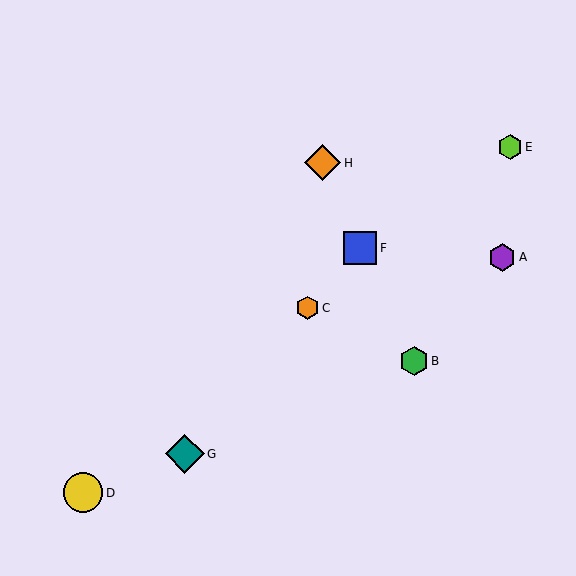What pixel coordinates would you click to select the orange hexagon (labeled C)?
Click at (308, 308) to select the orange hexagon C.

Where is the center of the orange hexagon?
The center of the orange hexagon is at (308, 308).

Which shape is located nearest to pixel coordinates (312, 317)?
The orange hexagon (labeled C) at (308, 308) is nearest to that location.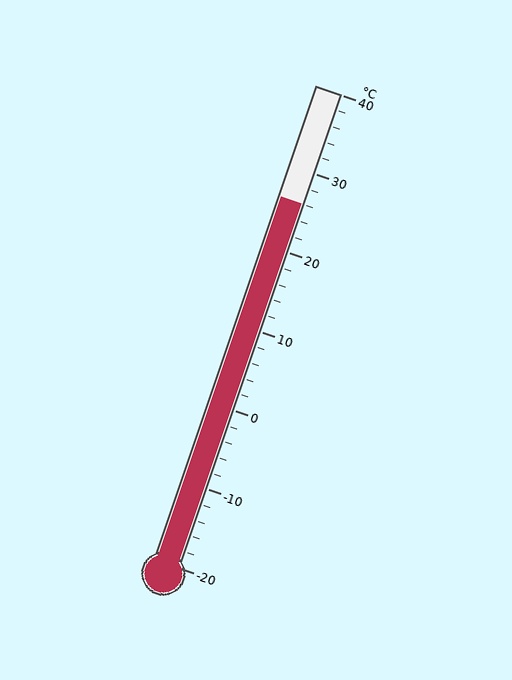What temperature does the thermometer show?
The thermometer shows approximately 26°C.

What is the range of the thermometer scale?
The thermometer scale ranges from -20°C to 40°C.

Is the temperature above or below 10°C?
The temperature is above 10°C.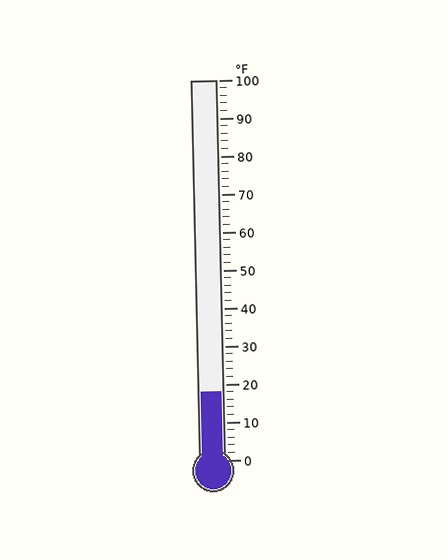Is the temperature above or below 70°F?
The temperature is below 70°F.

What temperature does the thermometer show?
The thermometer shows approximately 18°F.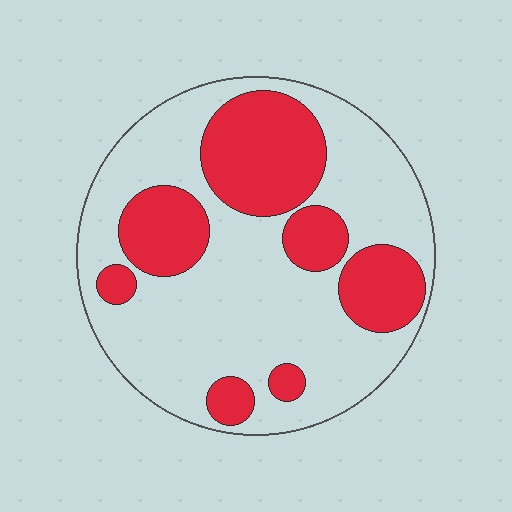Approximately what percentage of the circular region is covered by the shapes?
Approximately 35%.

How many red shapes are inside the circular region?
7.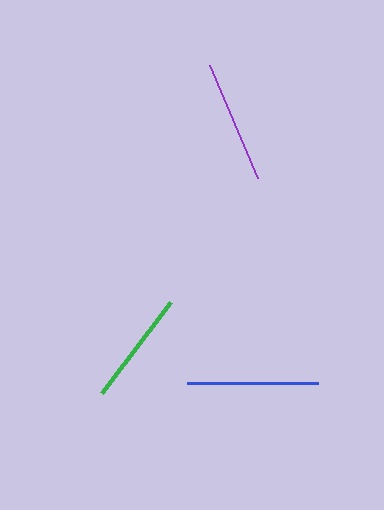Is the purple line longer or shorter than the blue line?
The blue line is longer than the purple line.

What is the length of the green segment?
The green segment is approximately 114 pixels long.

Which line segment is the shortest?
The green line is the shortest at approximately 114 pixels.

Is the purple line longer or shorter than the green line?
The purple line is longer than the green line.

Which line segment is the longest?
The blue line is the longest at approximately 131 pixels.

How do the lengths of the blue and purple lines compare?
The blue and purple lines are approximately the same length.